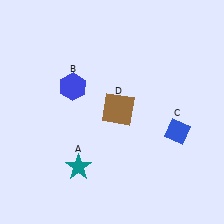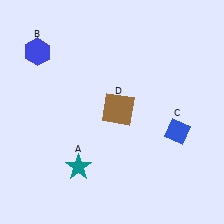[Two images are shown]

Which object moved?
The blue hexagon (B) moved left.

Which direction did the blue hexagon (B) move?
The blue hexagon (B) moved left.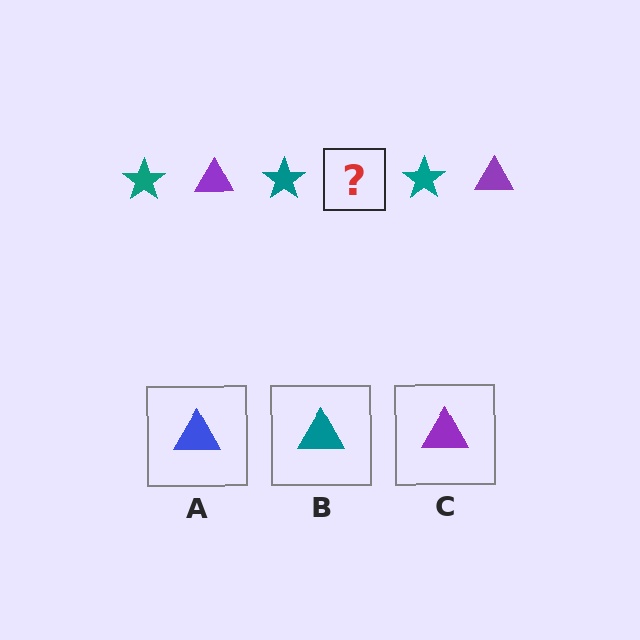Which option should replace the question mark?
Option C.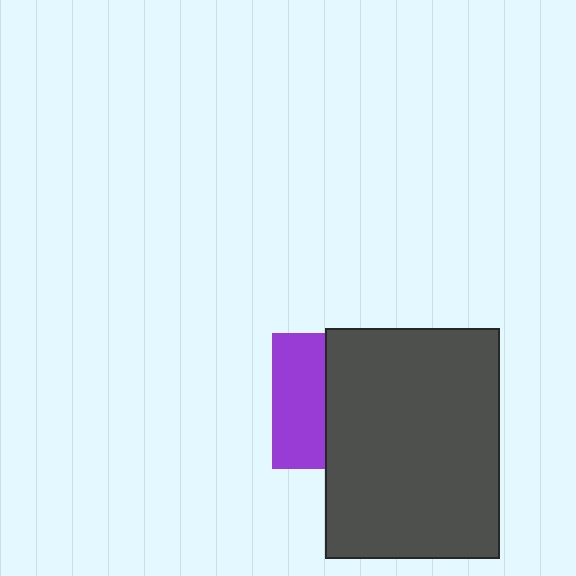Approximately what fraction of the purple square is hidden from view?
Roughly 61% of the purple square is hidden behind the dark gray rectangle.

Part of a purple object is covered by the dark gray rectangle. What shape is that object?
It is a square.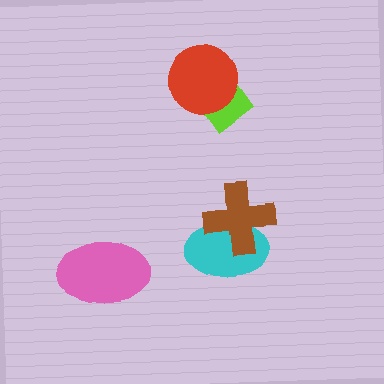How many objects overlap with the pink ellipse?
0 objects overlap with the pink ellipse.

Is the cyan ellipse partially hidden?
Yes, it is partially covered by another shape.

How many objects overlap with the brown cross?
1 object overlaps with the brown cross.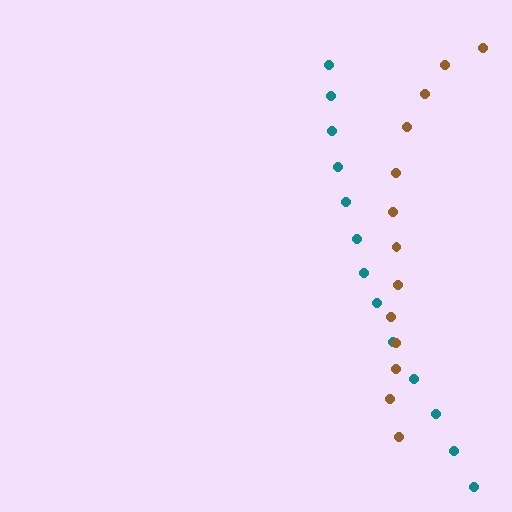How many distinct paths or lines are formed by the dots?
There are 2 distinct paths.